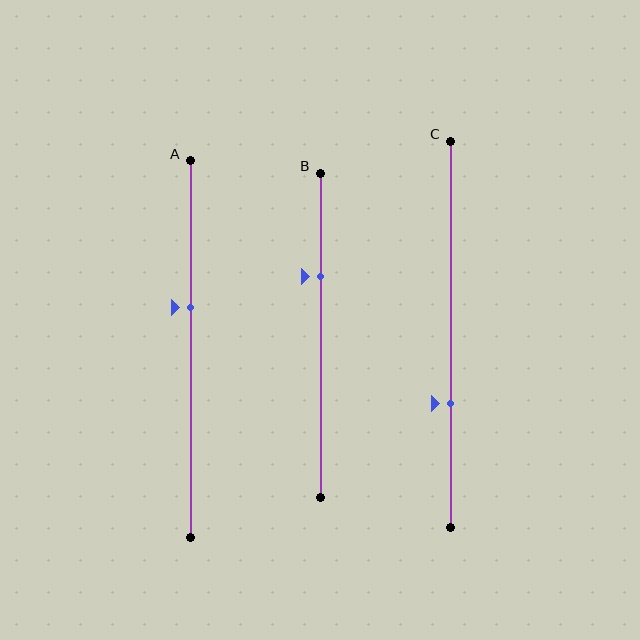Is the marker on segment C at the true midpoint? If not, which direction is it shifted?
No, the marker on segment C is shifted downward by about 18% of the segment length.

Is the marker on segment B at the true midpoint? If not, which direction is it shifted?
No, the marker on segment B is shifted upward by about 18% of the segment length.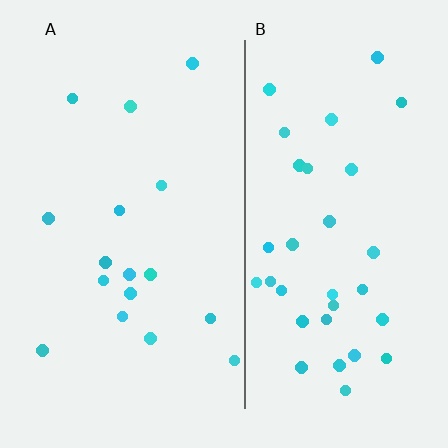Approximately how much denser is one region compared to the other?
Approximately 2.1× — region B over region A.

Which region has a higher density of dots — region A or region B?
B (the right).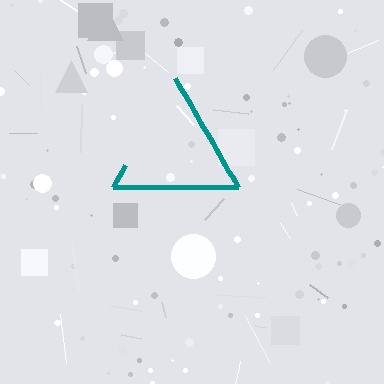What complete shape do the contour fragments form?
The contour fragments form a triangle.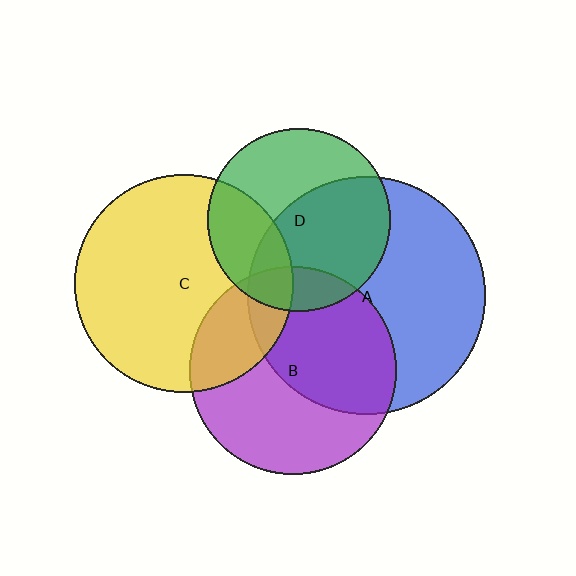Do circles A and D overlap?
Yes.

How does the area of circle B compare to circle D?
Approximately 1.3 times.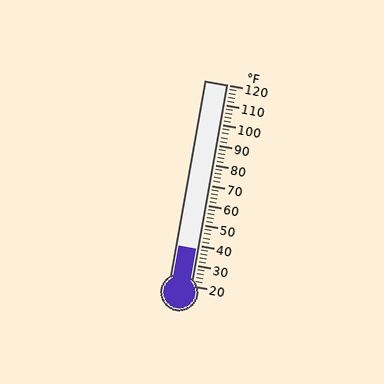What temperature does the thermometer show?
The thermometer shows approximately 38°F.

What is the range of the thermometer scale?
The thermometer scale ranges from 20°F to 120°F.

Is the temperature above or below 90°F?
The temperature is below 90°F.